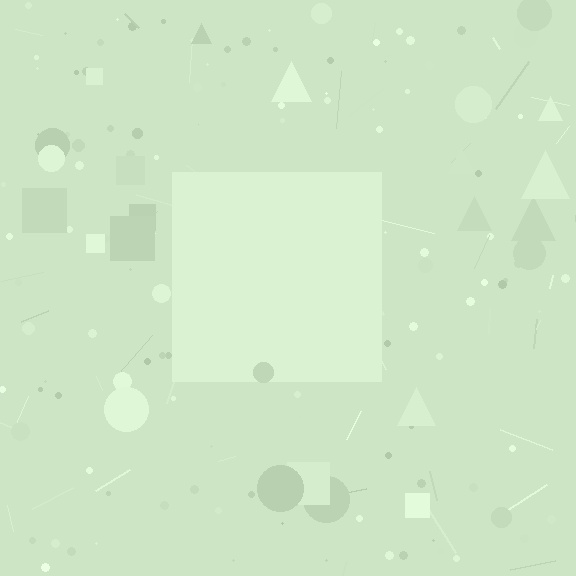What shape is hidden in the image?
A square is hidden in the image.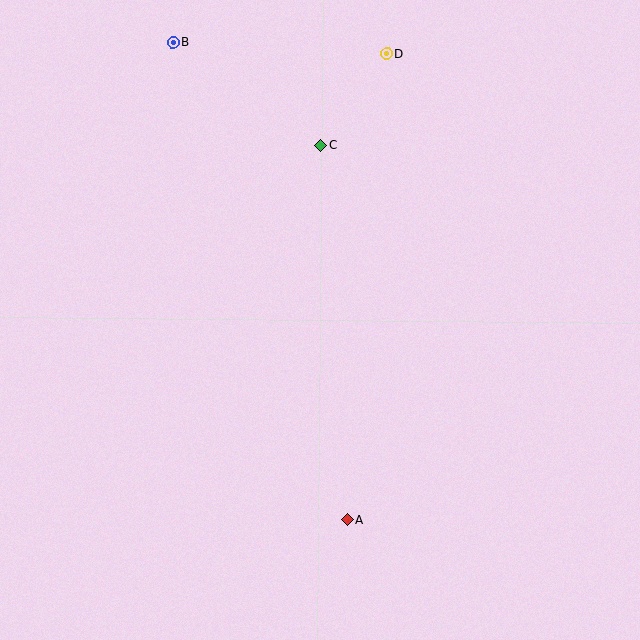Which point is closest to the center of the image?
Point C at (320, 145) is closest to the center.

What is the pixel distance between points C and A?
The distance between C and A is 375 pixels.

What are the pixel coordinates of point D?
Point D is at (387, 53).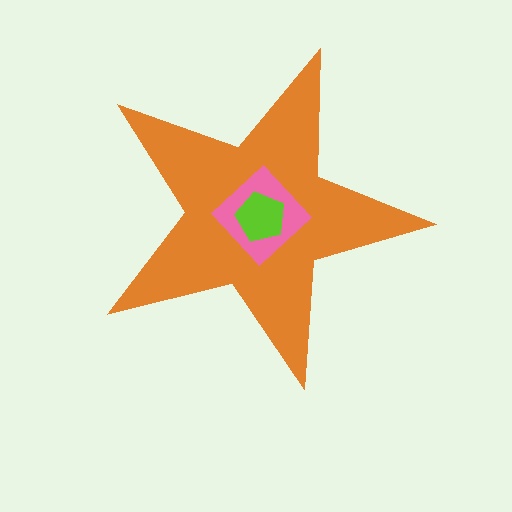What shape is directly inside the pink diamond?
The lime pentagon.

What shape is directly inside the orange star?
The pink diamond.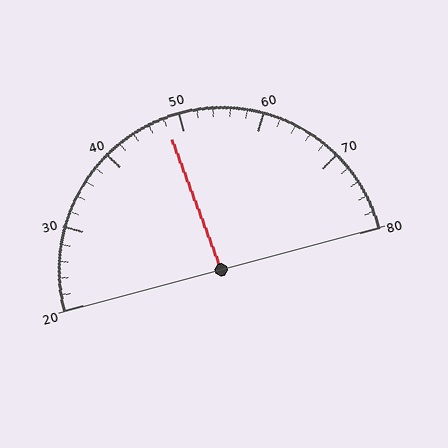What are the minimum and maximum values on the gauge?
The gauge ranges from 20 to 80.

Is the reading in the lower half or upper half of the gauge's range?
The reading is in the lower half of the range (20 to 80).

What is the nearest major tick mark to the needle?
The nearest major tick mark is 50.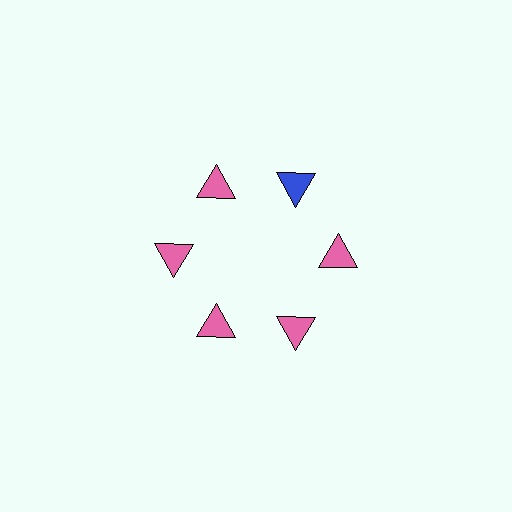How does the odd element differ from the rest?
It has a different color: blue instead of pink.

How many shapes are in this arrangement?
There are 6 shapes arranged in a ring pattern.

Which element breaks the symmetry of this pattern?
The blue triangle at roughly the 1 o'clock position breaks the symmetry. All other shapes are pink triangles.